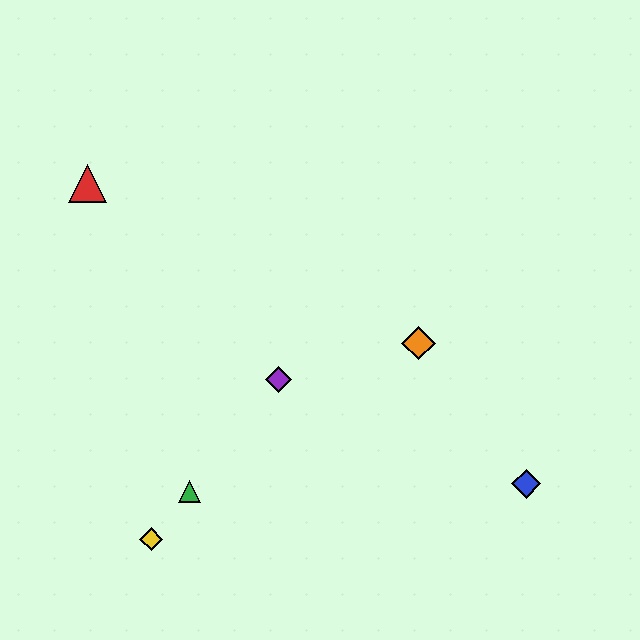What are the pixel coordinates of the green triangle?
The green triangle is at (189, 491).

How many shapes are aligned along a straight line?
3 shapes (the green triangle, the yellow diamond, the purple diamond) are aligned along a straight line.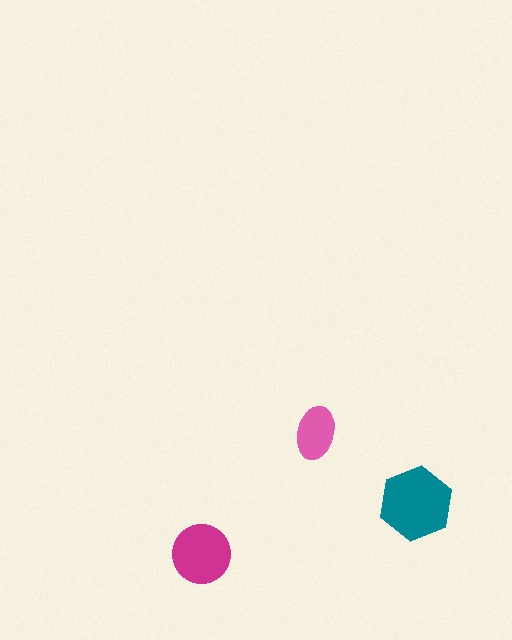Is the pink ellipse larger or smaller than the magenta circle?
Smaller.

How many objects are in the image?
There are 3 objects in the image.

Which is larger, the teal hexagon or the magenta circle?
The teal hexagon.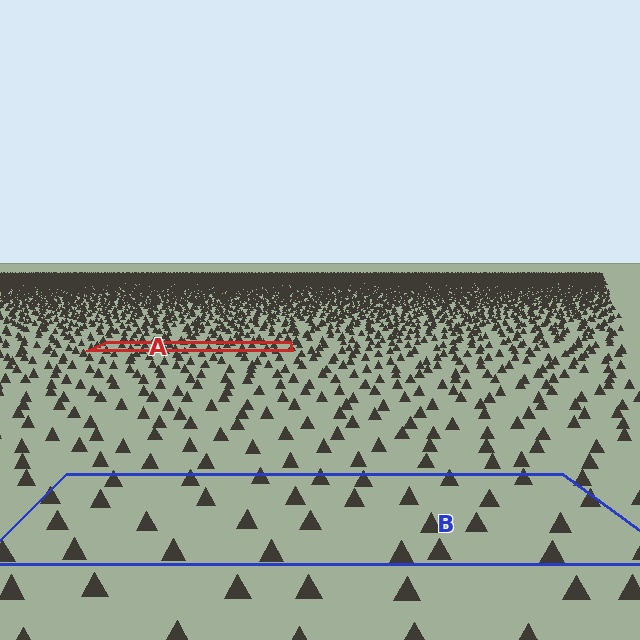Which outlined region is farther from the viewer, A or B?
Region A is farther from the viewer — the texture elements inside it appear smaller and more densely packed.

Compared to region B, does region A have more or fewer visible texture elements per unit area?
Region A has more texture elements per unit area — they are packed more densely because it is farther away.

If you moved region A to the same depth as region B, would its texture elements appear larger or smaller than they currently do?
They would appear larger. At a closer depth, the same texture elements are projected at a bigger on-screen size.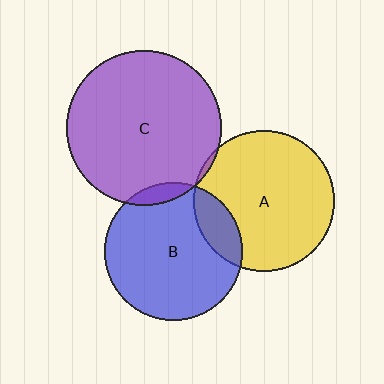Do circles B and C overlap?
Yes.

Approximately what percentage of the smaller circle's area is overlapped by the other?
Approximately 5%.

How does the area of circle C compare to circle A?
Approximately 1.2 times.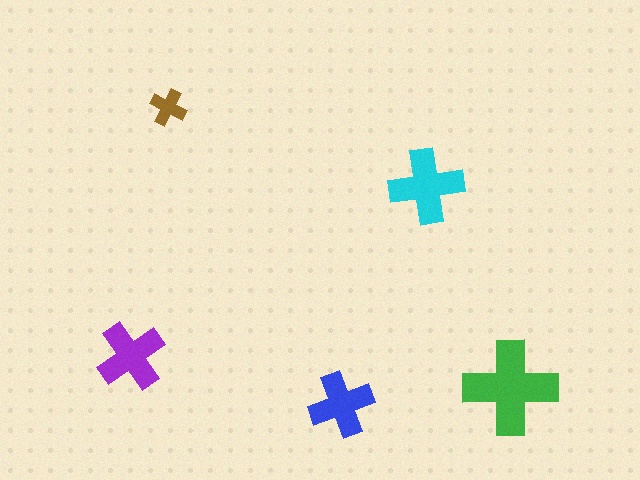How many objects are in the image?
There are 5 objects in the image.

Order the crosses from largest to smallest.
the green one, the cyan one, the purple one, the blue one, the brown one.